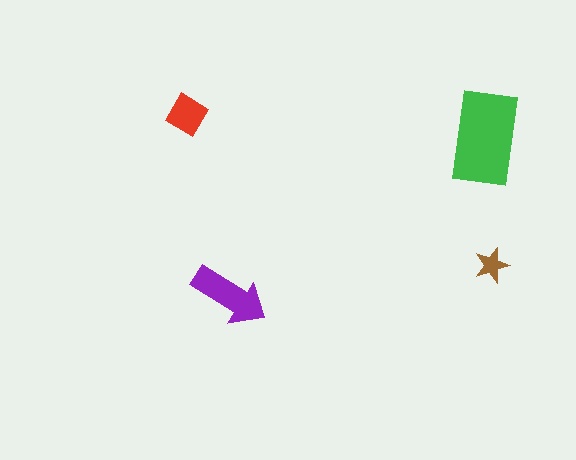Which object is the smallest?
The brown star.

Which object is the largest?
The green rectangle.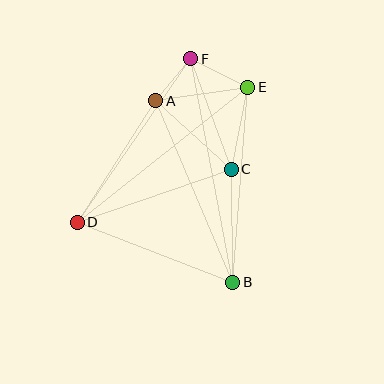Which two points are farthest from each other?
Points B and F are farthest from each other.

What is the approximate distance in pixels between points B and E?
The distance between B and E is approximately 196 pixels.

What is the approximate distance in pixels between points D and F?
The distance between D and F is approximately 199 pixels.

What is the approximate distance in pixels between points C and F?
The distance between C and F is approximately 118 pixels.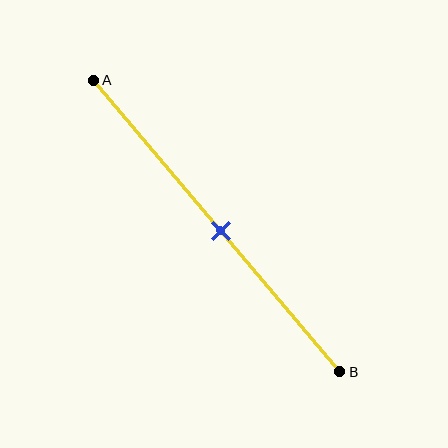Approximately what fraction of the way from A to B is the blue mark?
The blue mark is approximately 50% of the way from A to B.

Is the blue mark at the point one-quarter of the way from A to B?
No, the mark is at about 50% from A, not at the 25% one-quarter point.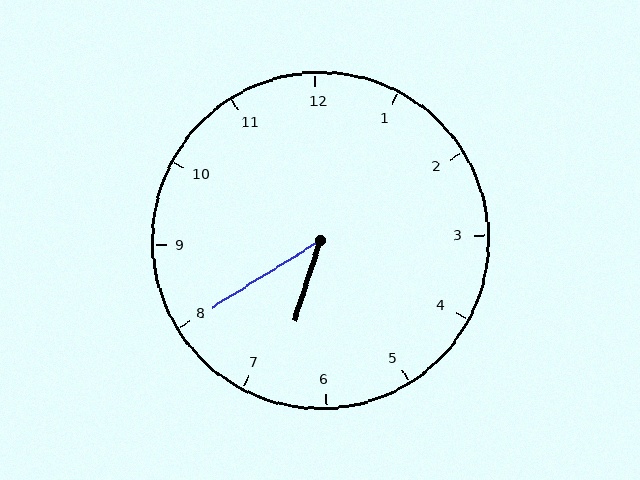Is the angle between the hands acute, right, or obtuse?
It is acute.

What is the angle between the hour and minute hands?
Approximately 40 degrees.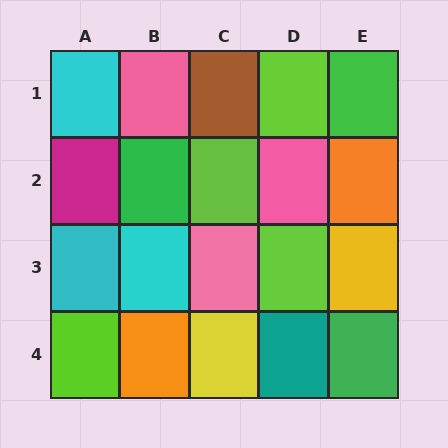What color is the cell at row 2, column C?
Lime.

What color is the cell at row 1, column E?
Green.